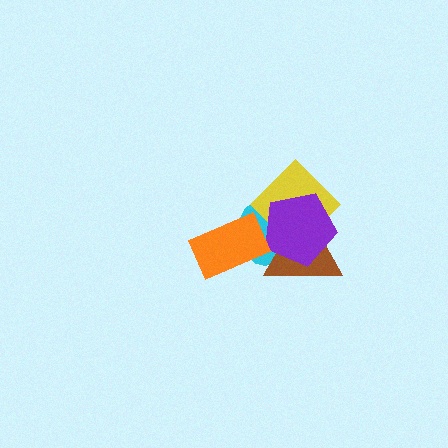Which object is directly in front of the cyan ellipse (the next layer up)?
The yellow diamond is directly in front of the cyan ellipse.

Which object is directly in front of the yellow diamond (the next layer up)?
The brown triangle is directly in front of the yellow diamond.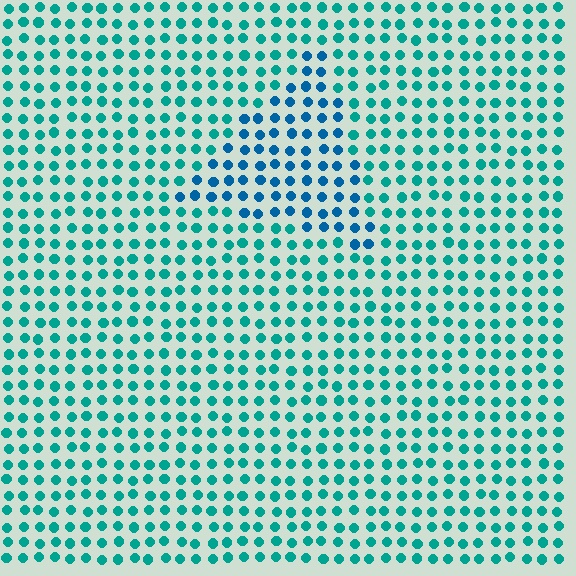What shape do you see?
I see a triangle.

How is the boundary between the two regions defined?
The boundary is defined purely by a slight shift in hue (about 31 degrees). Spacing, size, and orientation are identical on both sides.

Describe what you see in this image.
The image is filled with small teal elements in a uniform arrangement. A triangle-shaped region is visible where the elements are tinted to a slightly different hue, forming a subtle color boundary.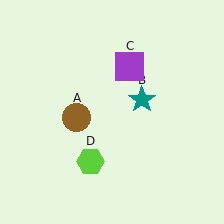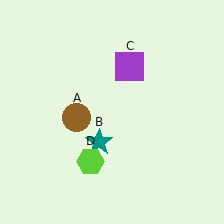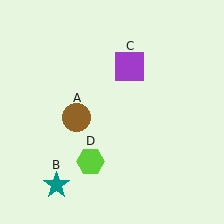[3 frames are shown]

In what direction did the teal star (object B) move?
The teal star (object B) moved down and to the left.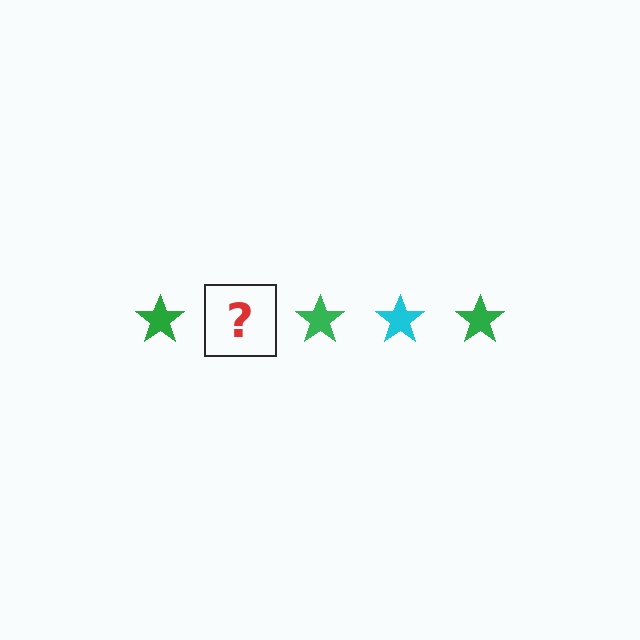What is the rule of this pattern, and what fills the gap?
The rule is that the pattern cycles through green, cyan stars. The gap should be filled with a cyan star.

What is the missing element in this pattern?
The missing element is a cyan star.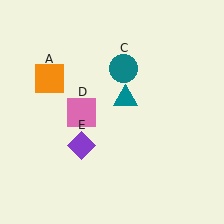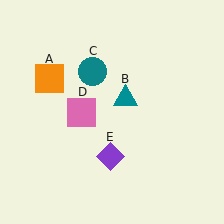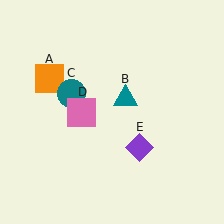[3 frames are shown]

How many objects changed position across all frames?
2 objects changed position: teal circle (object C), purple diamond (object E).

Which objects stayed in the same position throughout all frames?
Orange square (object A) and teal triangle (object B) and pink square (object D) remained stationary.